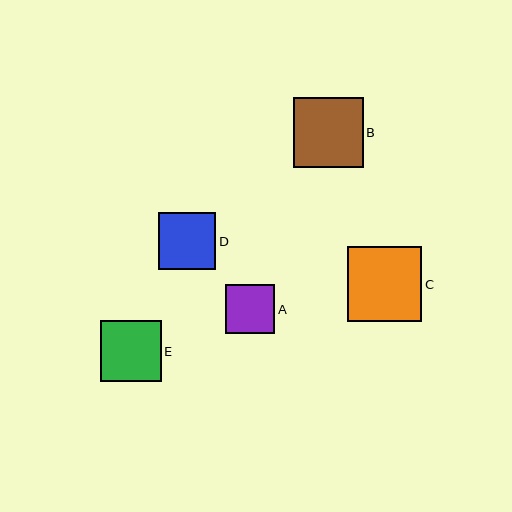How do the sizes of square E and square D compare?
Square E and square D are approximately the same size.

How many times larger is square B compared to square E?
Square B is approximately 1.2 times the size of square E.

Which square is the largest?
Square C is the largest with a size of approximately 75 pixels.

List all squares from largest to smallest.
From largest to smallest: C, B, E, D, A.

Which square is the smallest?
Square A is the smallest with a size of approximately 49 pixels.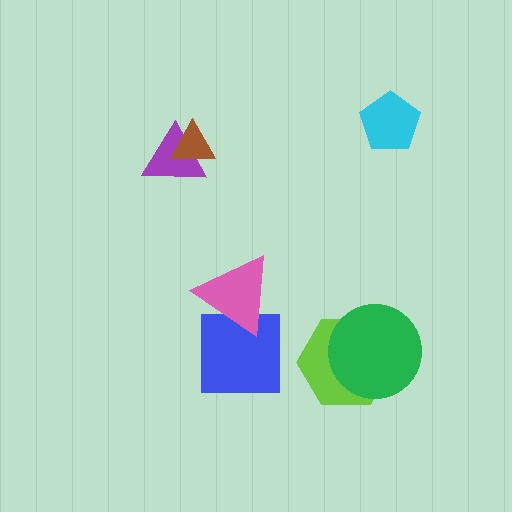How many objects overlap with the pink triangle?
1 object overlaps with the pink triangle.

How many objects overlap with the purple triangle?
1 object overlaps with the purple triangle.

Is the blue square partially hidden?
Yes, it is partially covered by another shape.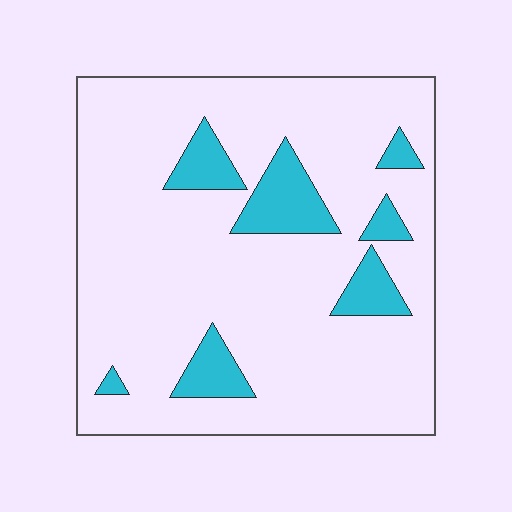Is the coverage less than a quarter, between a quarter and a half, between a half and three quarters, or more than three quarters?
Less than a quarter.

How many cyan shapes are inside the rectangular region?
7.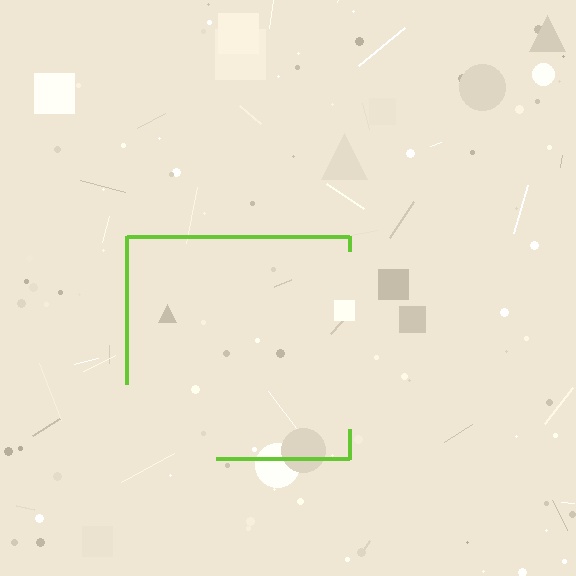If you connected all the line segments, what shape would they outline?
They would outline a square.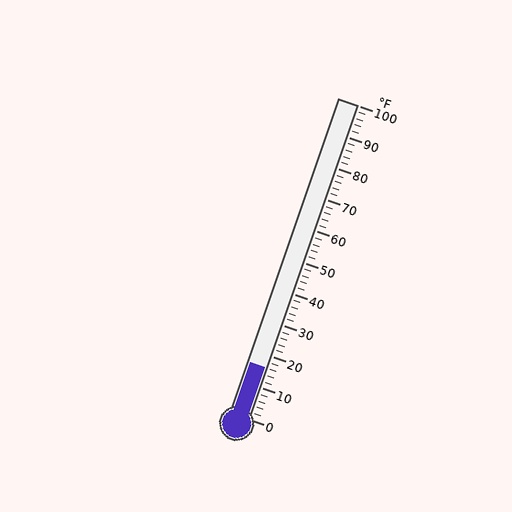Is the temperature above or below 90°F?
The temperature is below 90°F.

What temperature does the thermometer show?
The thermometer shows approximately 16°F.